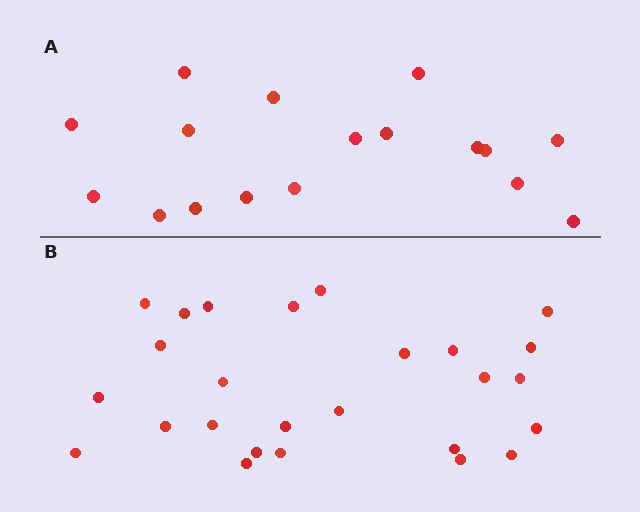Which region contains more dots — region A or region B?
Region B (the bottom region) has more dots.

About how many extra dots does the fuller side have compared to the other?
Region B has roughly 8 or so more dots than region A.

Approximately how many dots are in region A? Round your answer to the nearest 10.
About 20 dots. (The exact count is 17, which rounds to 20.)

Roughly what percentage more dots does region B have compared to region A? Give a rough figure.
About 55% more.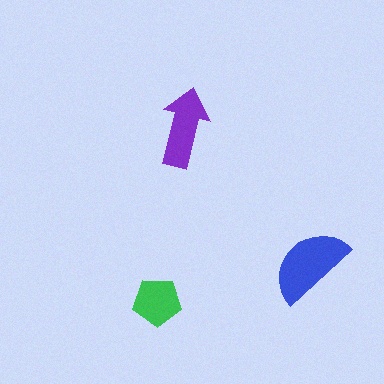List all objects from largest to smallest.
The blue semicircle, the purple arrow, the green pentagon.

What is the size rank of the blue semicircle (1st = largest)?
1st.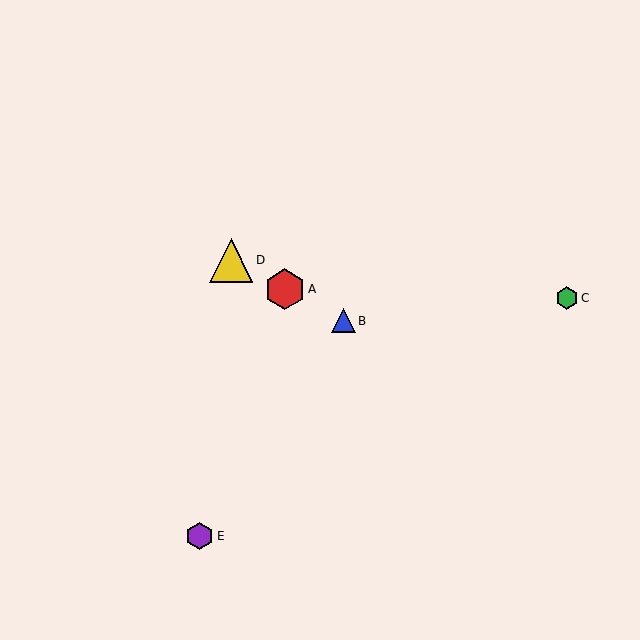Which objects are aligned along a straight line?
Objects A, B, D are aligned along a straight line.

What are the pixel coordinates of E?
Object E is at (200, 536).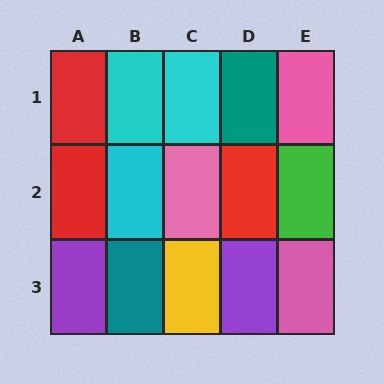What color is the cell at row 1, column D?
Teal.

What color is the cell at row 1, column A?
Red.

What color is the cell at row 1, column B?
Cyan.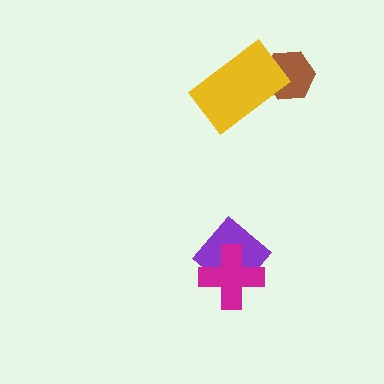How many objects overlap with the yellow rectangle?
1 object overlaps with the yellow rectangle.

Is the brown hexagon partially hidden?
Yes, it is partially covered by another shape.